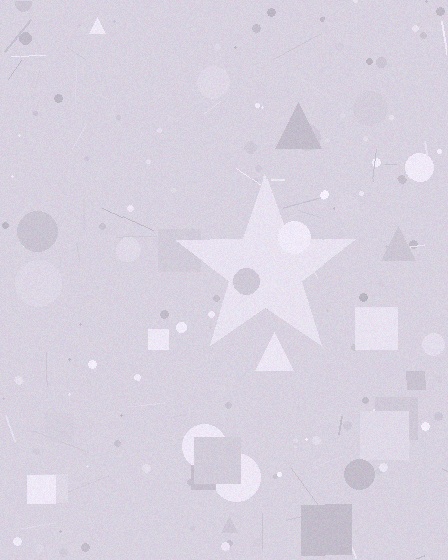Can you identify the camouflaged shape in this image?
The camouflaged shape is a star.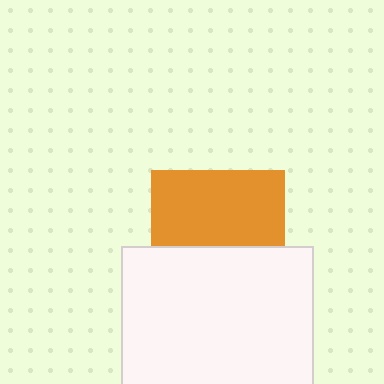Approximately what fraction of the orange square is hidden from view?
Roughly 43% of the orange square is hidden behind the white square.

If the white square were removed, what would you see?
You would see the complete orange square.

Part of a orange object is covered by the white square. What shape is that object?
It is a square.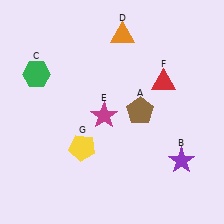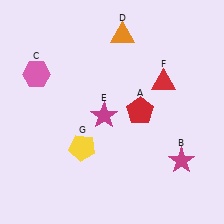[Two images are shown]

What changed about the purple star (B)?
In Image 1, B is purple. In Image 2, it changed to magenta.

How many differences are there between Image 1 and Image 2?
There are 3 differences between the two images.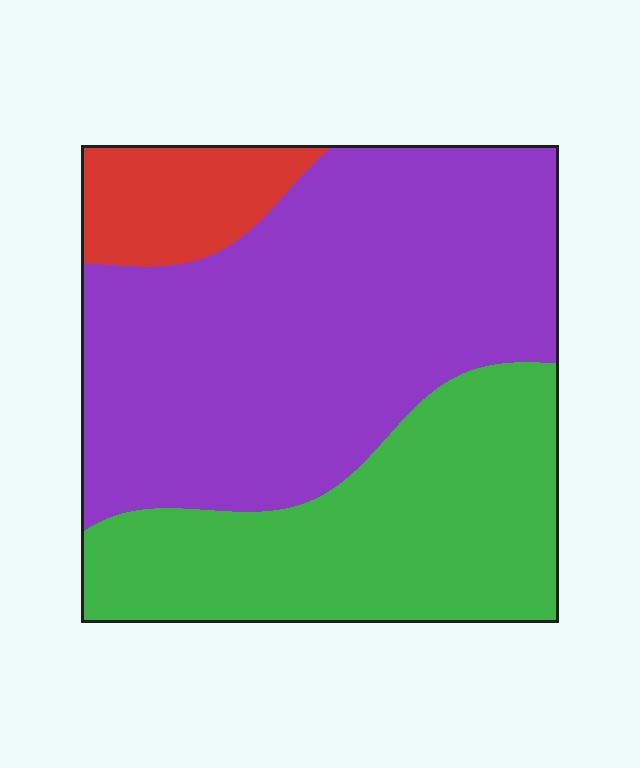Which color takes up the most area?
Purple, at roughly 55%.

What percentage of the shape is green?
Green takes up between a third and a half of the shape.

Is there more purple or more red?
Purple.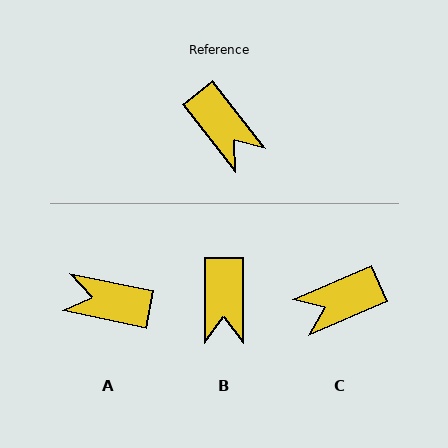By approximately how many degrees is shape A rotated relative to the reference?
Approximately 139 degrees clockwise.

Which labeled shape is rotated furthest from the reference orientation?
A, about 139 degrees away.